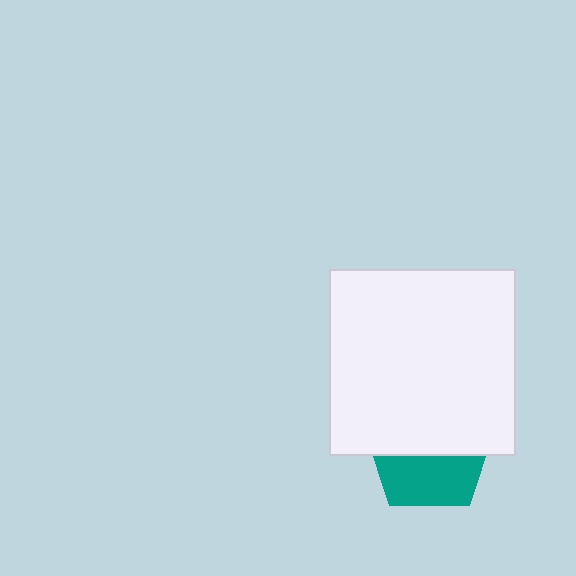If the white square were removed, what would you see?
You would see the complete teal pentagon.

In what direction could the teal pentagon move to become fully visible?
The teal pentagon could move down. That would shift it out from behind the white square entirely.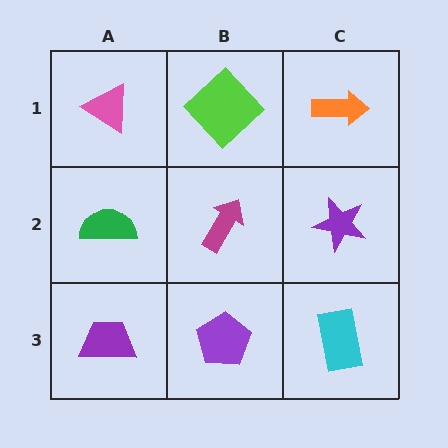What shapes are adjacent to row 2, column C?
An orange arrow (row 1, column C), a cyan rectangle (row 3, column C), a magenta arrow (row 2, column B).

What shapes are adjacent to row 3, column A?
A green semicircle (row 2, column A), a purple pentagon (row 3, column B).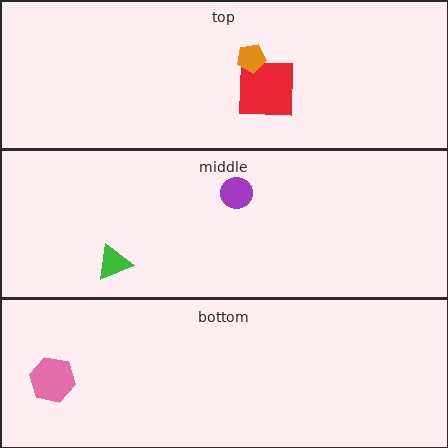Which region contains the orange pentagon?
The top region.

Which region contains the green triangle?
The middle region.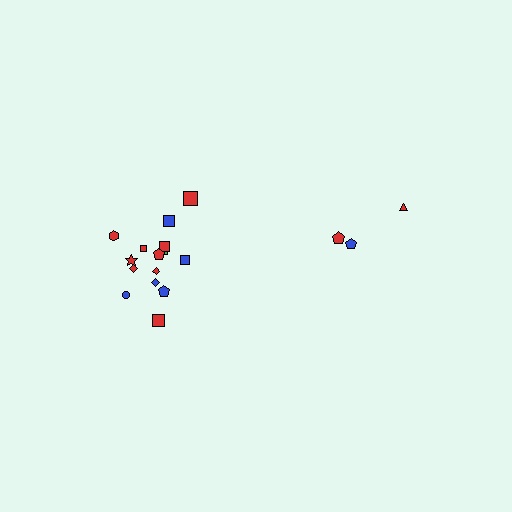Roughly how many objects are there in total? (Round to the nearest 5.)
Roughly 20 objects in total.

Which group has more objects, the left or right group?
The left group.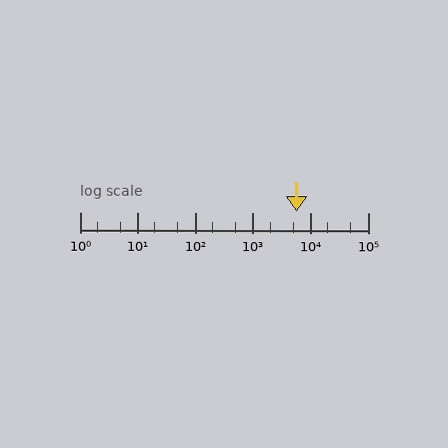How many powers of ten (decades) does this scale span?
The scale spans 5 decades, from 1 to 100000.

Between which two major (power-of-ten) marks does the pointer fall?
The pointer is between 1000 and 10000.